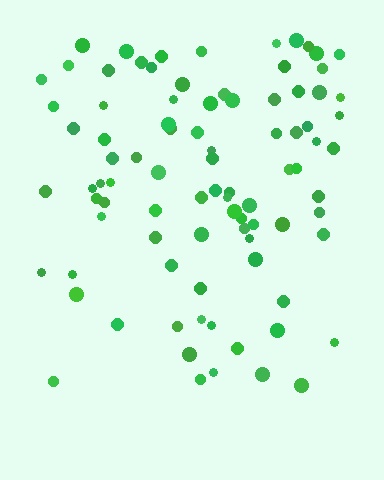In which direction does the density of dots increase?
From bottom to top, with the top side densest.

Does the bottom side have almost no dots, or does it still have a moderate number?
Still a moderate number, just noticeably fewer than the top.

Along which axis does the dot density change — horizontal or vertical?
Vertical.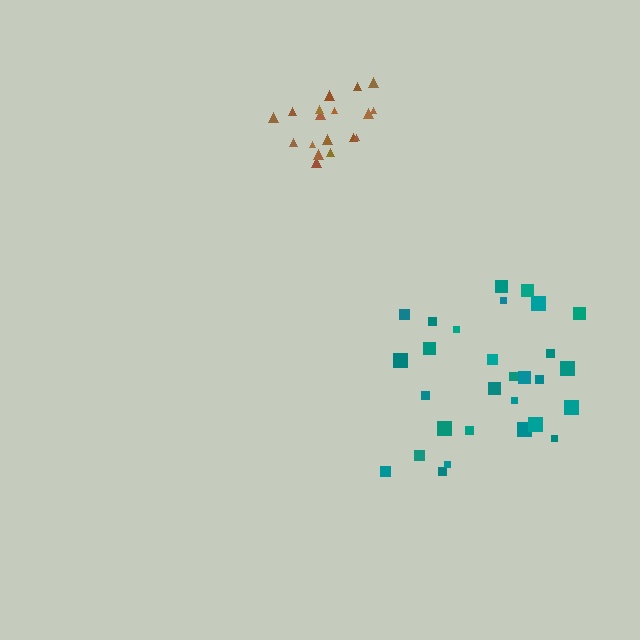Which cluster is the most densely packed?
Brown.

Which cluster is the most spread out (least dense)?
Teal.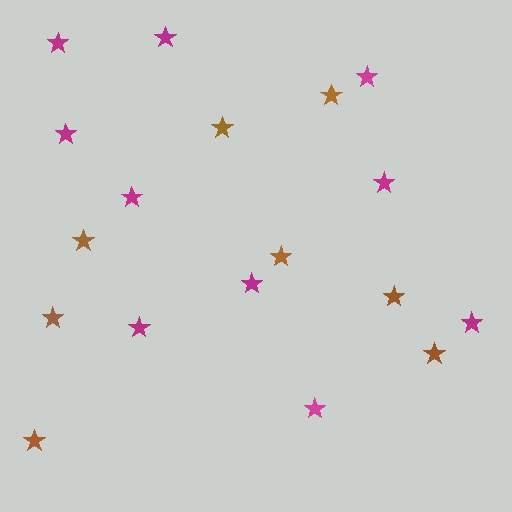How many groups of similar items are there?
There are 2 groups: one group of brown stars (8) and one group of magenta stars (10).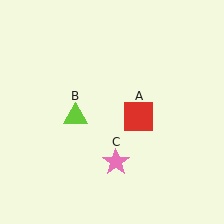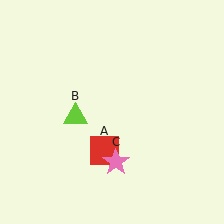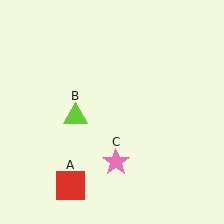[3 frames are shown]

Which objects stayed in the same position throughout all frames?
Lime triangle (object B) and pink star (object C) remained stationary.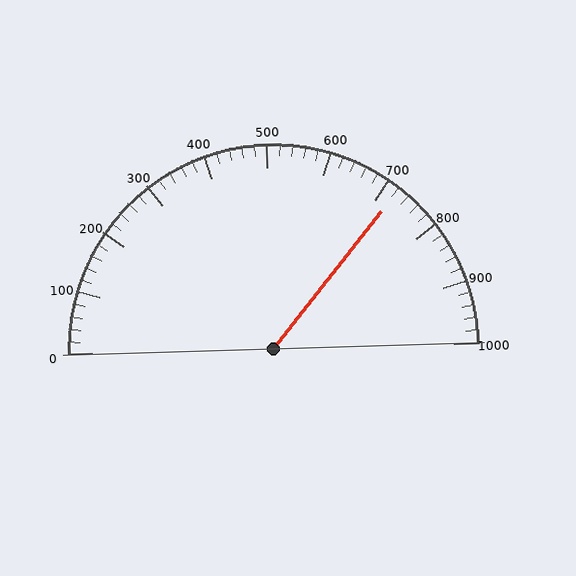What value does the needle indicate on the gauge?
The needle indicates approximately 720.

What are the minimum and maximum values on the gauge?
The gauge ranges from 0 to 1000.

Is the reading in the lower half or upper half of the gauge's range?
The reading is in the upper half of the range (0 to 1000).